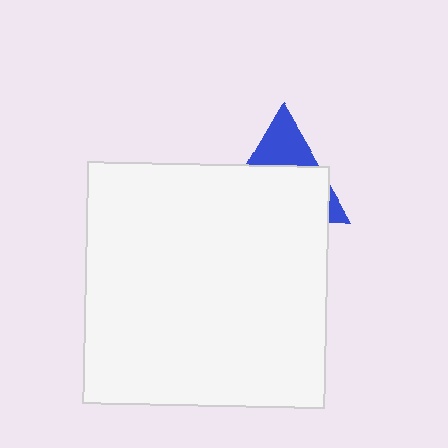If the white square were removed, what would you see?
You would see the complete blue triangle.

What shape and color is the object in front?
The object in front is a white square.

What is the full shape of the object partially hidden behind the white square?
The partially hidden object is a blue triangle.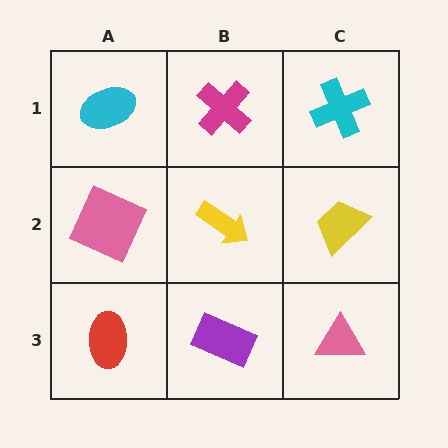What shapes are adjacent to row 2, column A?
A cyan ellipse (row 1, column A), a red ellipse (row 3, column A), a yellow arrow (row 2, column B).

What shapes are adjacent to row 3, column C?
A yellow trapezoid (row 2, column C), a purple rectangle (row 3, column B).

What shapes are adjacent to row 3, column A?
A pink square (row 2, column A), a purple rectangle (row 3, column B).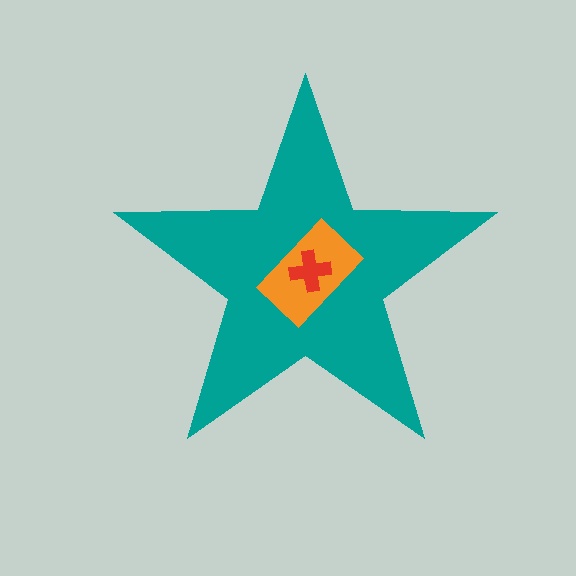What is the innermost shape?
The red cross.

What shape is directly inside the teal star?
The orange rectangle.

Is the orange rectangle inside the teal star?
Yes.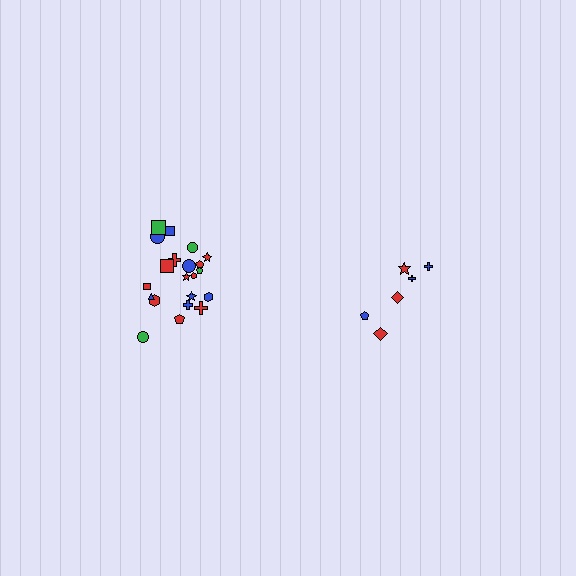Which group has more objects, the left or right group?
The left group.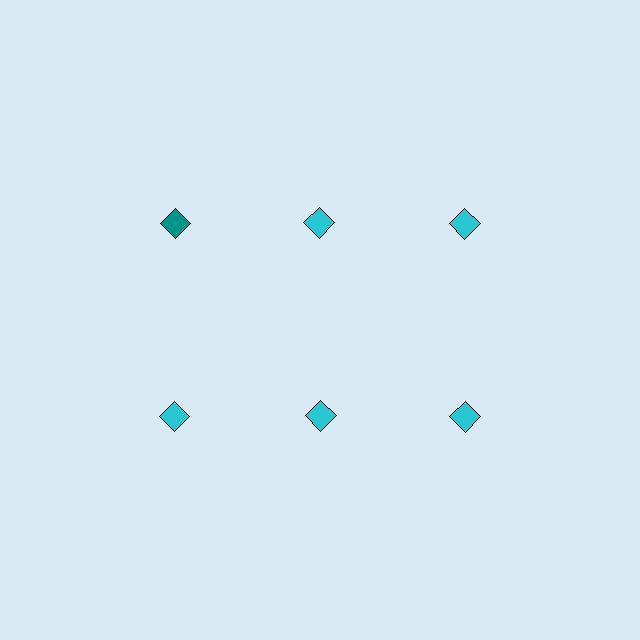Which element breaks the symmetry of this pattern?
The teal diamond in the top row, leftmost column breaks the symmetry. All other shapes are cyan diamonds.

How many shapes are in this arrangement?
There are 6 shapes arranged in a grid pattern.